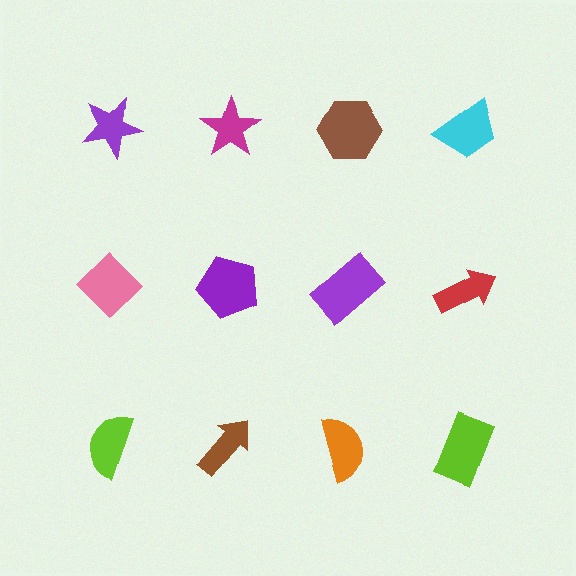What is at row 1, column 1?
A purple star.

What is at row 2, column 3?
A purple rectangle.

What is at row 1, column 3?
A brown hexagon.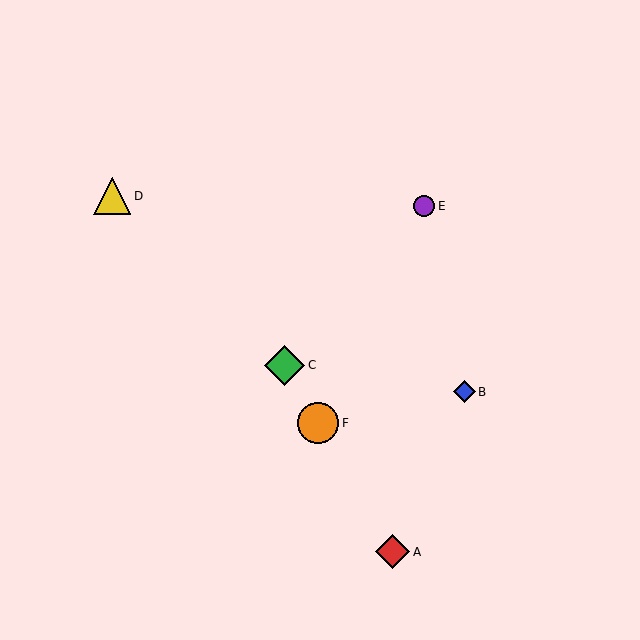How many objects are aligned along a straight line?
3 objects (A, C, F) are aligned along a straight line.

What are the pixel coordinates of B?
Object B is at (464, 392).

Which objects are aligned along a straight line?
Objects A, C, F are aligned along a straight line.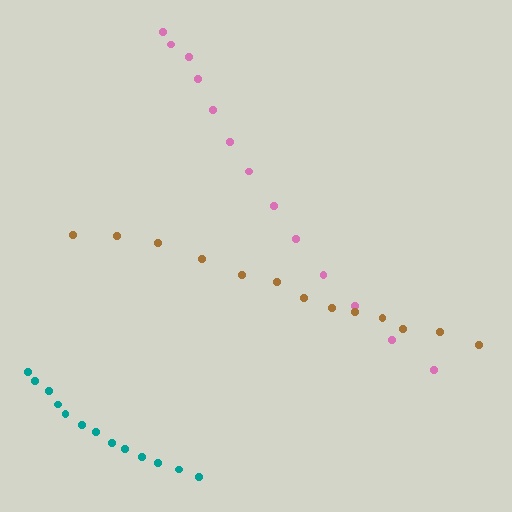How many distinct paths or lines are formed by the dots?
There are 3 distinct paths.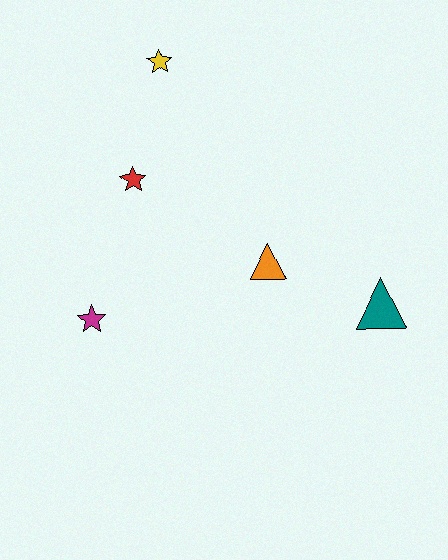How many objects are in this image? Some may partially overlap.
There are 5 objects.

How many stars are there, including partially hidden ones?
There are 3 stars.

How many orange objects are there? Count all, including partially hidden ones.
There is 1 orange object.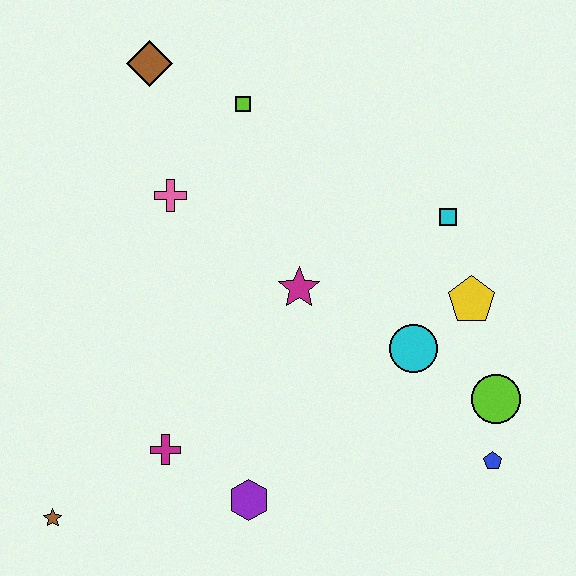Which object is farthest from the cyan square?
The brown star is farthest from the cyan square.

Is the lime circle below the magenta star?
Yes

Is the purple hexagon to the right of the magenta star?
No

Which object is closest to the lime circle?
The blue pentagon is closest to the lime circle.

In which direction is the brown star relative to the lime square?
The brown star is below the lime square.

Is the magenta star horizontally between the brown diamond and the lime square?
No